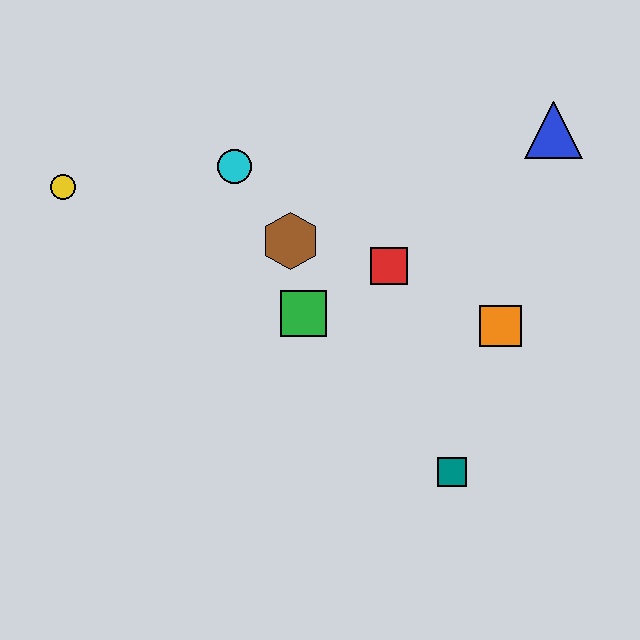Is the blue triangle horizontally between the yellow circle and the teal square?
No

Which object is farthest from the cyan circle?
The teal square is farthest from the cyan circle.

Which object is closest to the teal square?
The orange square is closest to the teal square.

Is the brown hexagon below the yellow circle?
Yes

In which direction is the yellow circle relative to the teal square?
The yellow circle is to the left of the teal square.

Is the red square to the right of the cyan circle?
Yes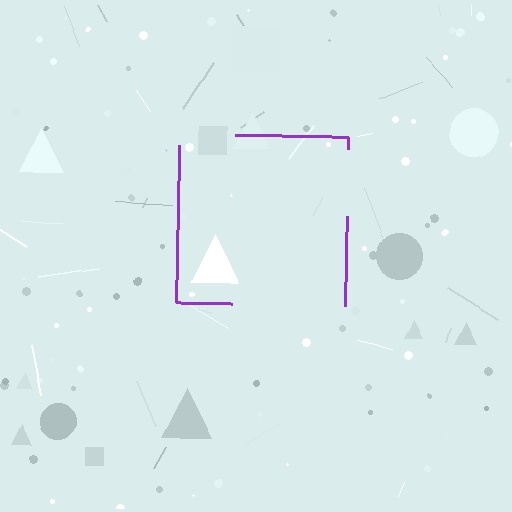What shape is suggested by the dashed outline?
The dashed outline suggests a square.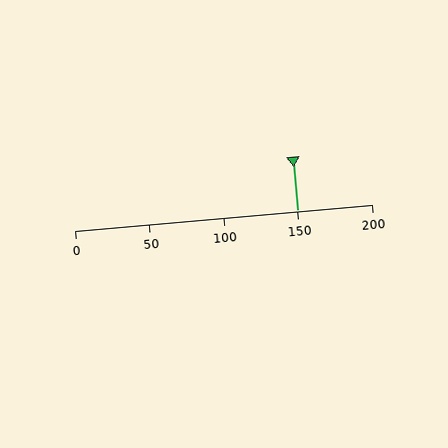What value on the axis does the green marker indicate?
The marker indicates approximately 150.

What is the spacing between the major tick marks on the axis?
The major ticks are spaced 50 apart.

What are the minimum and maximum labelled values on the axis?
The axis runs from 0 to 200.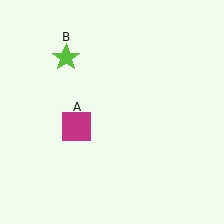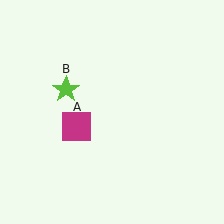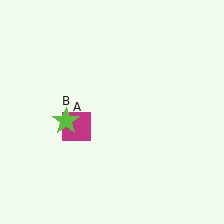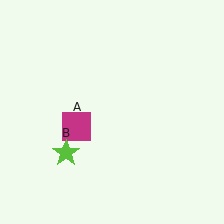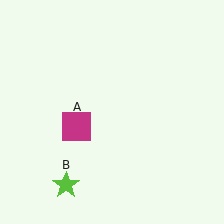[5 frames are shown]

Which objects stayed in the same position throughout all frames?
Magenta square (object A) remained stationary.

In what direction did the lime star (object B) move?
The lime star (object B) moved down.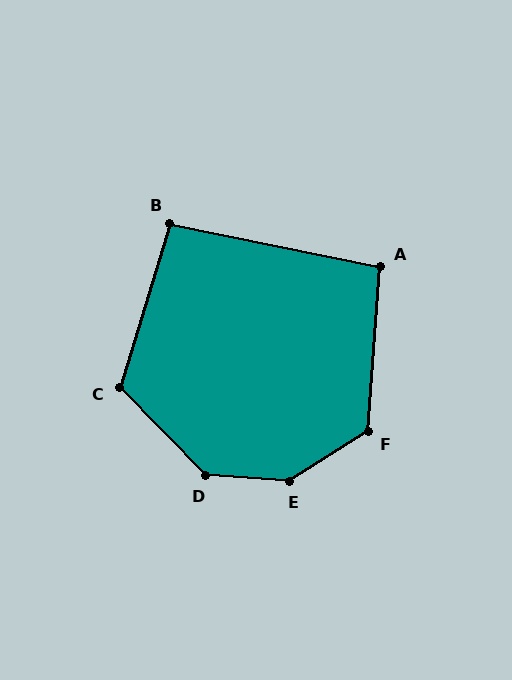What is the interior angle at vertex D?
Approximately 138 degrees (obtuse).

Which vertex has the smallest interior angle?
B, at approximately 96 degrees.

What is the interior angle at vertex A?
Approximately 97 degrees (obtuse).